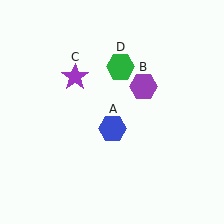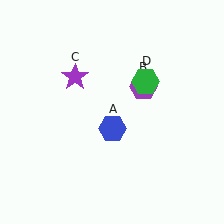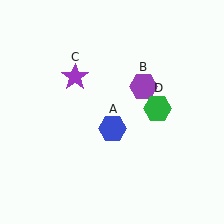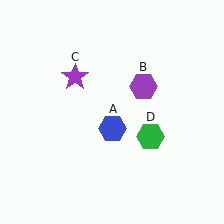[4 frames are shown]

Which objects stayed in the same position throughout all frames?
Blue hexagon (object A) and purple hexagon (object B) and purple star (object C) remained stationary.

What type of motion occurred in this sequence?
The green hexagon (object D) rotated clockwise around the center of the scene.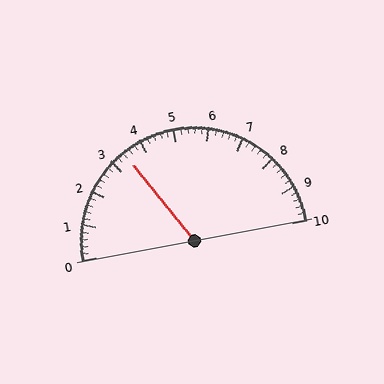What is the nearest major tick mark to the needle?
The nearest major tick mark is 3.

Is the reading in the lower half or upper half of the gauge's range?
The reading is in the lower half of the range (0 to 10).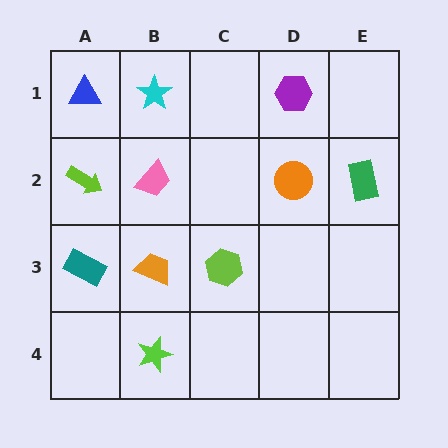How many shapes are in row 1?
3 shapes.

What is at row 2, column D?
An orange circle.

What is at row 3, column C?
A lime hexagon.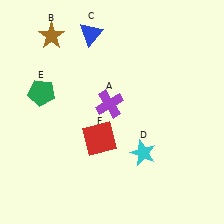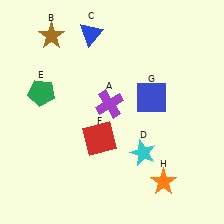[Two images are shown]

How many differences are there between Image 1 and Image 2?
There are 2 differences between the two images.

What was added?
A blue square (G), an orange star (H) were added in Image 2.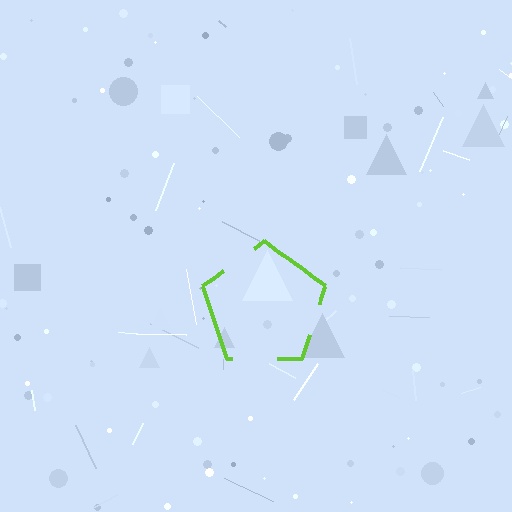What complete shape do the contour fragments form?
The contour fragments form a pentagon.